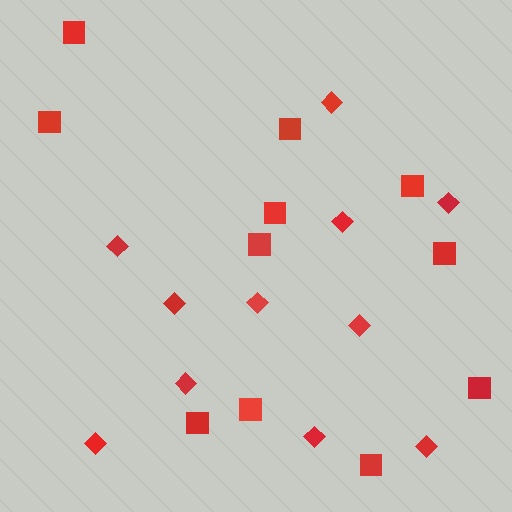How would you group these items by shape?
There are 2 groups: one group of diamonds (11) and one group of squares (11).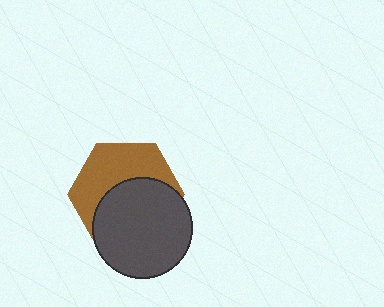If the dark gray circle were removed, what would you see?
You would see the complete brown hexagon.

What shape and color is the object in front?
The object in front is a dark gray circle.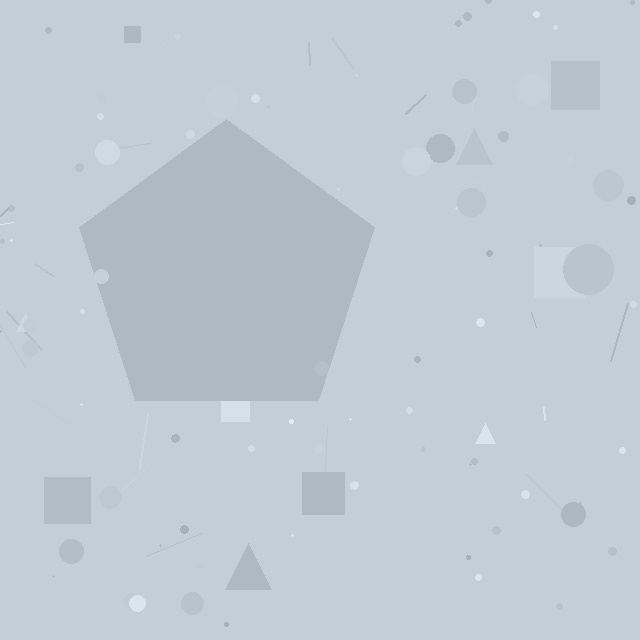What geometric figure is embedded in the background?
A pentagon is embedded in the background.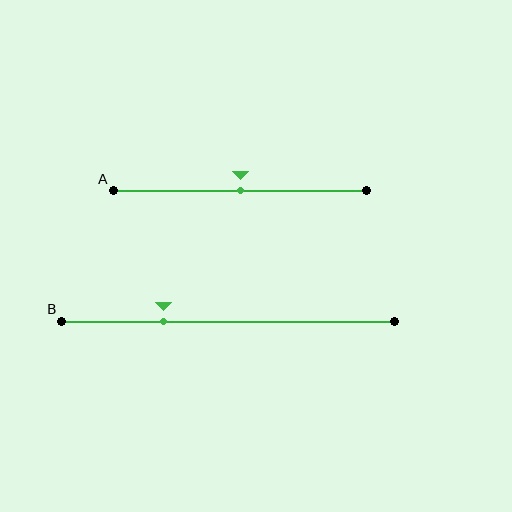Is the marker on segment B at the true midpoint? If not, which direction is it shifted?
No, the marker on segment B is shifted to the left by about 20% of the segment length.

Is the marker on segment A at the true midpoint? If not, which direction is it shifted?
Yes, the marker on segment A is at the true midpoint.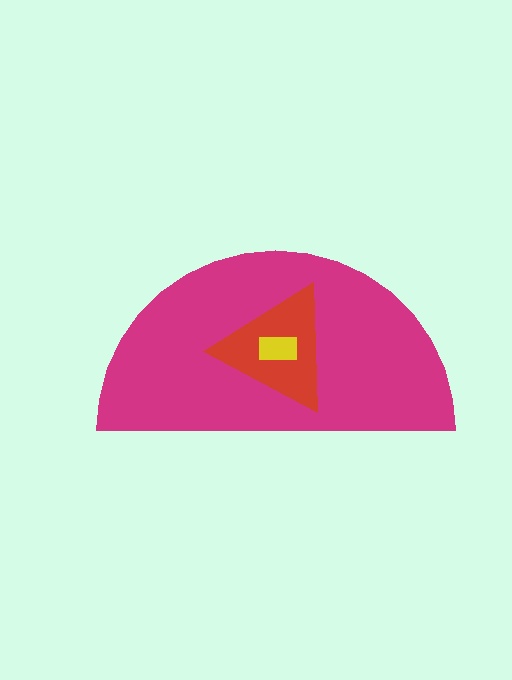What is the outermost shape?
The magenta semicircle.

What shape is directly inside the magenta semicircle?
The red triangle.